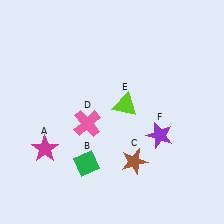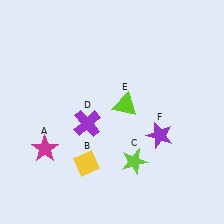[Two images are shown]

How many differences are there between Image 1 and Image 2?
There are 3 differences between the two images.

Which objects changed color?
B changed from green to yellow. C changed from brown to lime. D changed from pink to purple.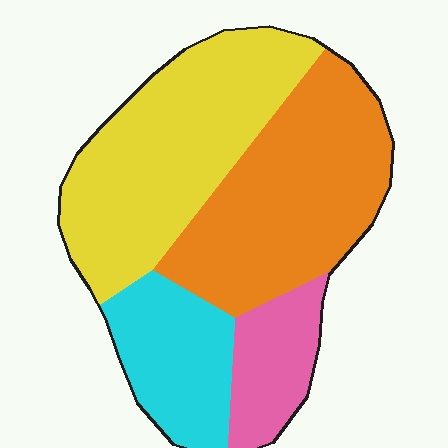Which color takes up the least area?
Pink, at roughly 10%.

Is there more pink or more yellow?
Yellow.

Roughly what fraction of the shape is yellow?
Yellow takes up about three eighths (3/8) of the shape.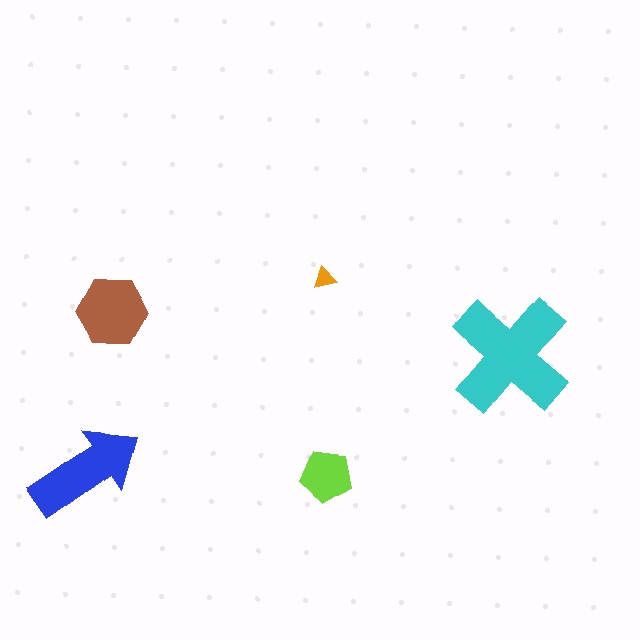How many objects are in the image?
There are 5 objects in the image.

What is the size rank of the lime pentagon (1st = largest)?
4th.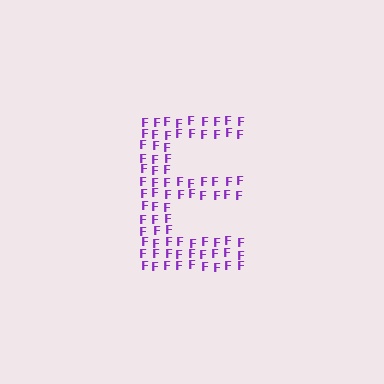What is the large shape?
The large shape is the letter E.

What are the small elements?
The small elements are letter F's.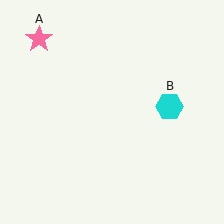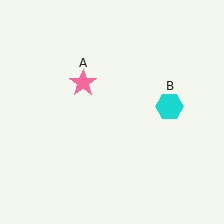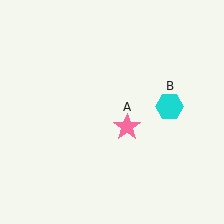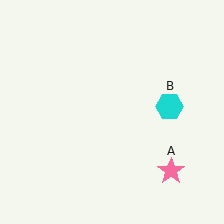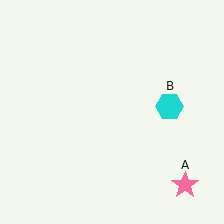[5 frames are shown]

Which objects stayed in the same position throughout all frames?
Cyan hexagon (object B) remained stationary.